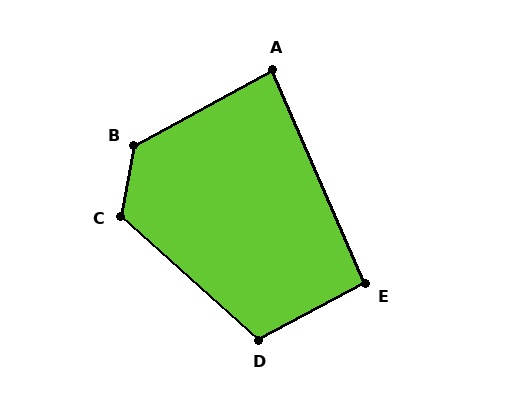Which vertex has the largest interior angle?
B, at approximately 129 degrees.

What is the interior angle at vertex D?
Approximately 110 degrees (obtuse).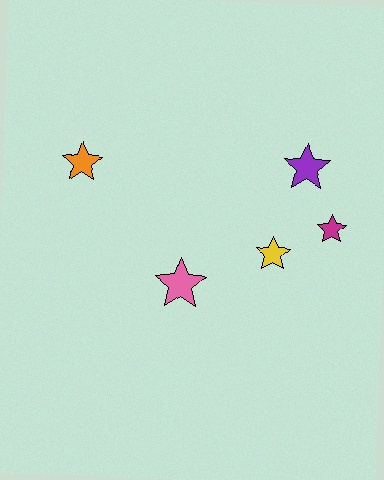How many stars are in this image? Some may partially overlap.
There are 5 stars.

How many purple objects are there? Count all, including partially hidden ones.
There is 1 purple object.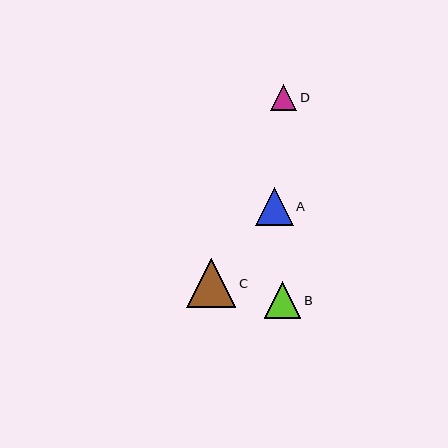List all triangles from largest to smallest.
From largest to smallest: C, A, B, D.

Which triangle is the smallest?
Triangle D is the smallest with a size of approximately 26 pixels.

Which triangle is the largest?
Triangle C is the largest with a size of approximately 49 pixels.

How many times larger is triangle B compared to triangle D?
Triangle B is approximately 1.4 times the size of triangle D.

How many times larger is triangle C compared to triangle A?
Triangle C is approximately 1.3 times the size of triangle A.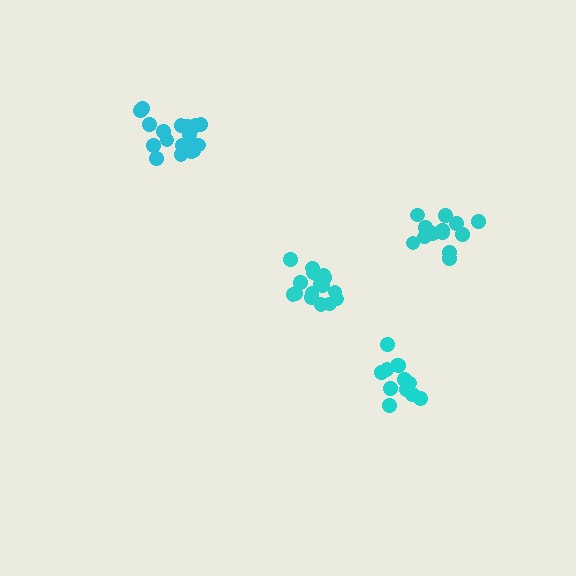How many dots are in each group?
Group 1: 12 dots, Group 2: 18 dots, Group 3: 13 dots, Group 4: 18 dots (61 total).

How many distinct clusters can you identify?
There are 4 distinct clusters.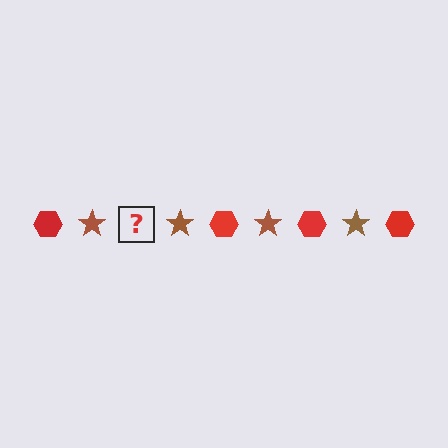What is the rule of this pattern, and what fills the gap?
The rule is that the pattern alternates between red hexagon and brown star. The gap should be filled with a red hexagon.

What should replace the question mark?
The question mark should be replaced with a red hexagon.